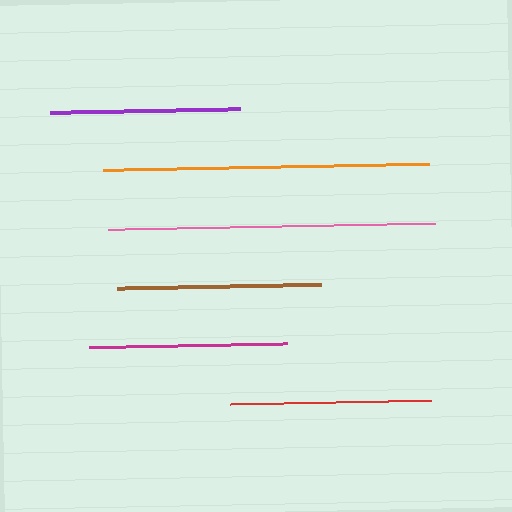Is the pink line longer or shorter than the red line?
The pink line is longer than the red line.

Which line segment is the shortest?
The purple line is the shortest at approximately 191 pixels.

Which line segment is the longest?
The pink line is the longest at approximately 327 pixels.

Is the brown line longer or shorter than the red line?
The brown line is longer than the red line.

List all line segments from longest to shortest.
From longest to shortest: pink, orange, brown, red, magenta, purple.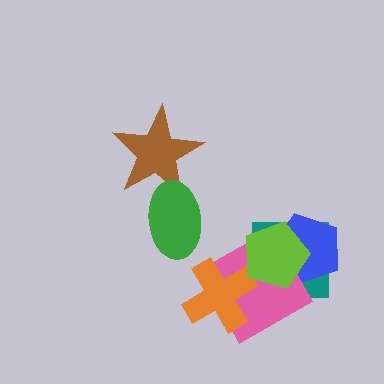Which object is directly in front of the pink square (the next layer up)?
The orange cross is directly in front of the pink square.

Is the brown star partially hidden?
Yes, it is partially covered by another shape.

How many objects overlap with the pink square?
4 objects overlap with the pink square.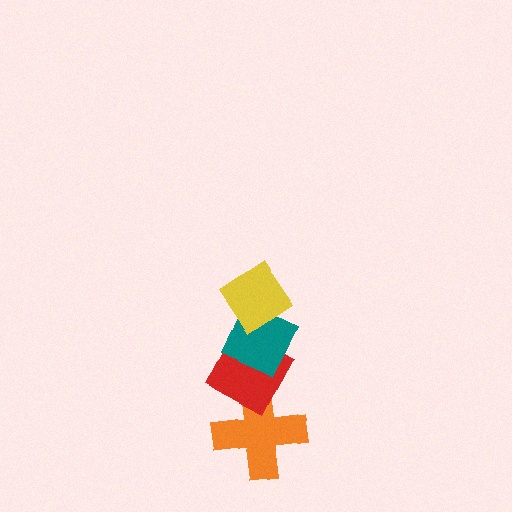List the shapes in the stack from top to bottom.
From top to bottom: the yellow diamond, the teal diamond, the red diamond, the orange cross.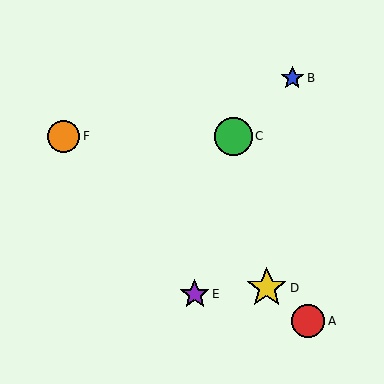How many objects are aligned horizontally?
2 objects (C, F) are aligned horizontally.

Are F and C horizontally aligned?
Yes, both are at y≈136.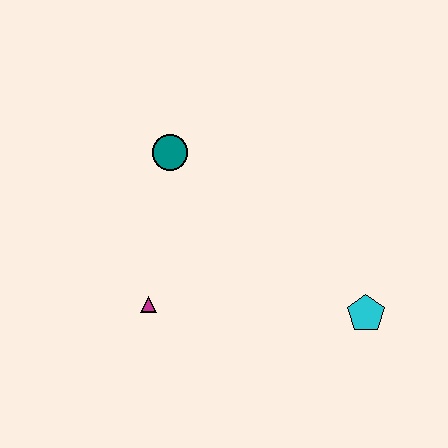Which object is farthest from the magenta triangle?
The cyan pentagon is farthest from the magenta triangle.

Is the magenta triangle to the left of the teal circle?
Yes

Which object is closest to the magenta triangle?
The teal circle is closest to the magenta triangle.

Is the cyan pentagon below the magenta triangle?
Yes